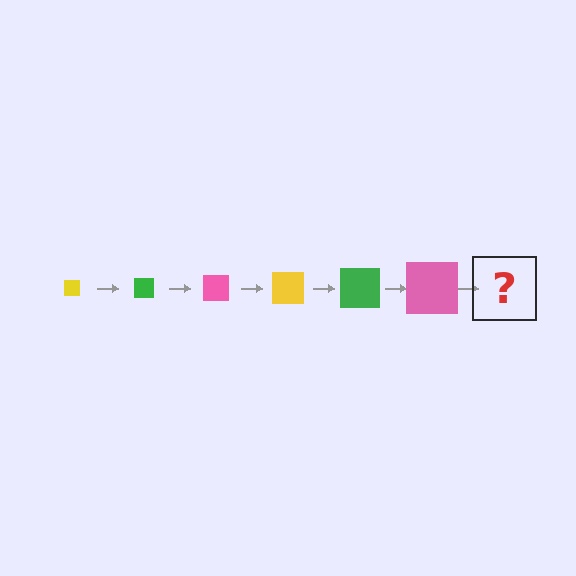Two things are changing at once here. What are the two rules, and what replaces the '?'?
The two rules are that the square grows larger each step and the color cycles through yellow, green, and pink. The '?' should be a yellow square, larger than the previous one.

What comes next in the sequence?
The next element should be a yellow square, larger than the previous one.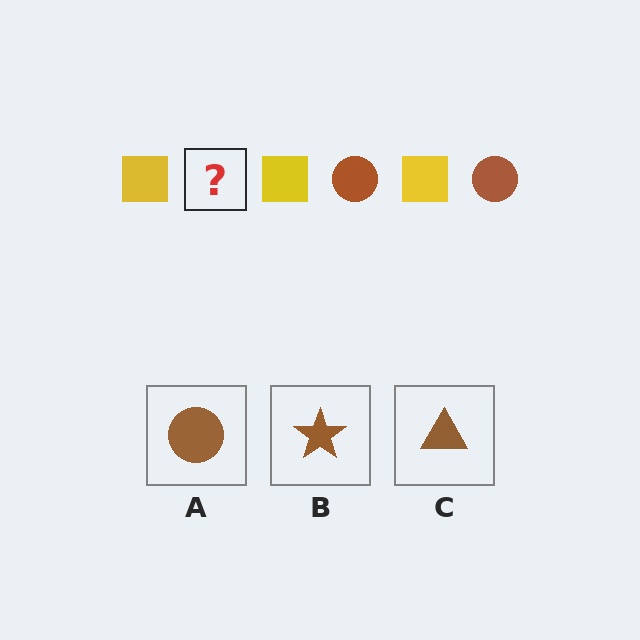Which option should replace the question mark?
Option A.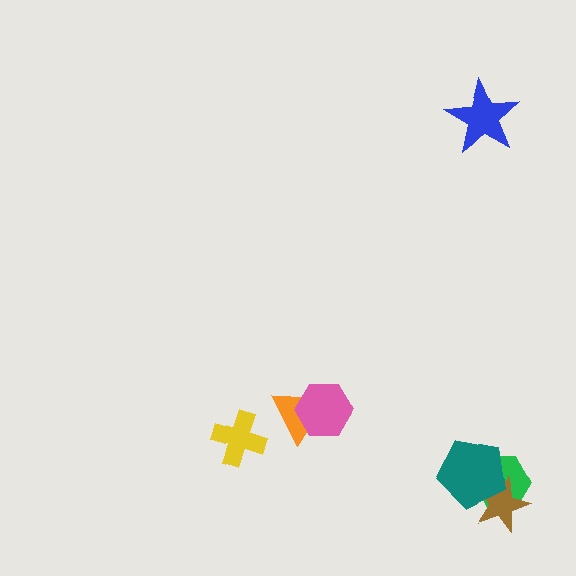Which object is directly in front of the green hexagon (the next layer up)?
The brown star is directly in front of the green hexagon.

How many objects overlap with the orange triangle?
1 object overlaps with the orange triangle.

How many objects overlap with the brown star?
2 objects overlap with the brown star.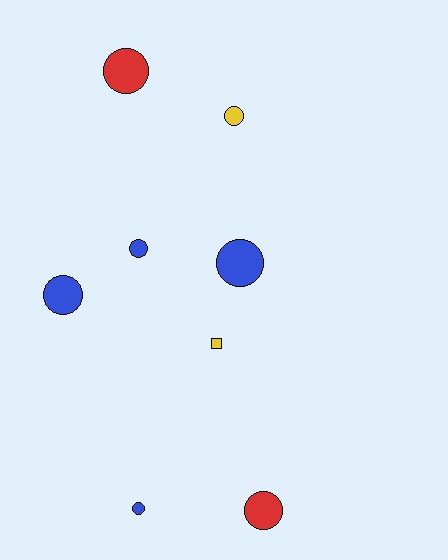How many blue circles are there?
There are 4 blue circles.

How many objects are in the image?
There are 8 objects.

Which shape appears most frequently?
Circle, with 7 objects.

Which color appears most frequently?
Blue, with 4 objects.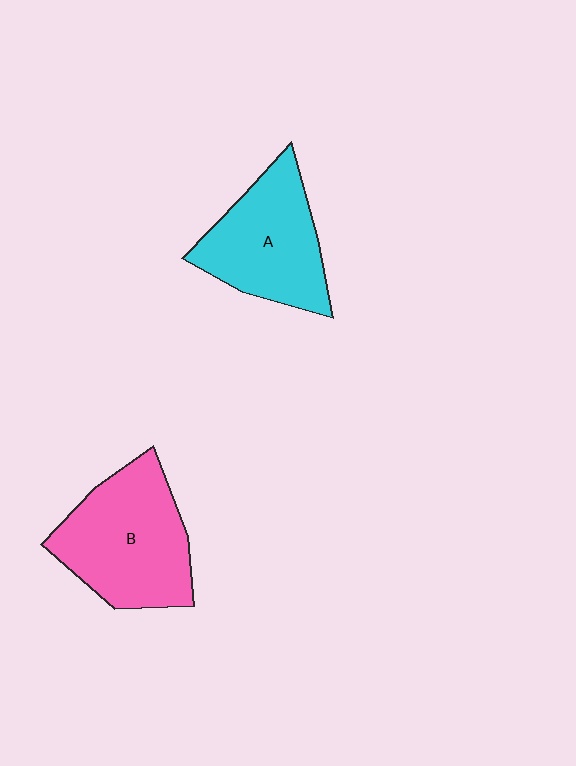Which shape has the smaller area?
Shape A (cyan).